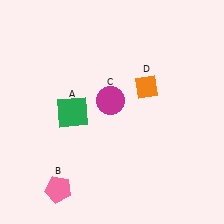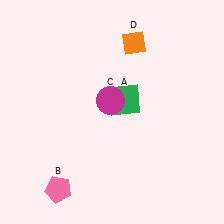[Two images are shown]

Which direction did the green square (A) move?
The green square (A) moved right.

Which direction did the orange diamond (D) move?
The orange diamond (D) moved up.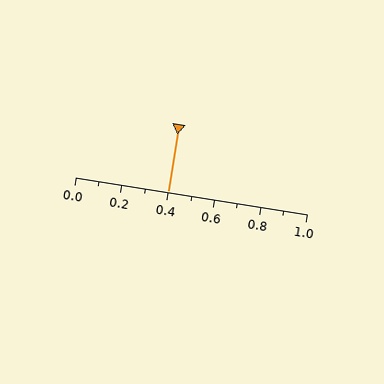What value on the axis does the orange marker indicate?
The marker indicates approximately 0.4.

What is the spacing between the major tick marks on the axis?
The major ticks are spaced 0.2 apart.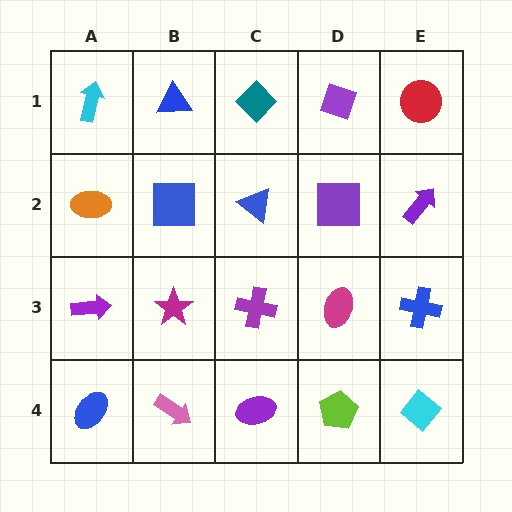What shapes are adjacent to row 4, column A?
A purple arrow (row 3, column A), a pink arrow (row 4, column B).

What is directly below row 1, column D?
A purple square.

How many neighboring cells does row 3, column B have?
4.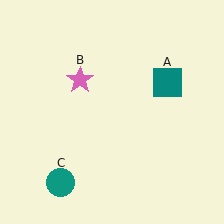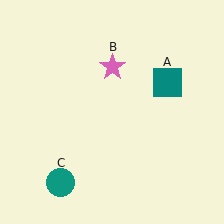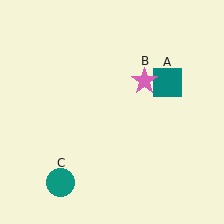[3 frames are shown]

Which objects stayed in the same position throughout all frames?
Teal square (object A) and teal circle (object C) remained stationary.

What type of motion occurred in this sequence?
The pink star (object B) rotated clockwise around the center of the scene.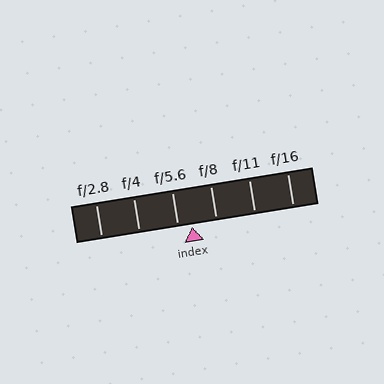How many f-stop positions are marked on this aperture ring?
There are 6 f-stop positions marked.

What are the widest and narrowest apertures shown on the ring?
The widest aperture shown is f/2.8 and the narrowest is f/16.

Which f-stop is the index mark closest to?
The index mark is closest to f/5.6.